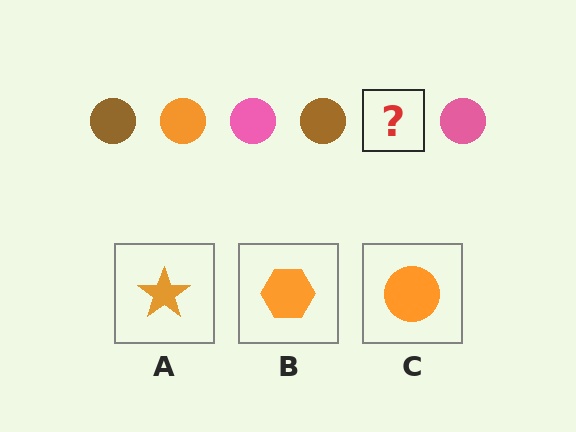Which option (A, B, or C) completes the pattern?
C.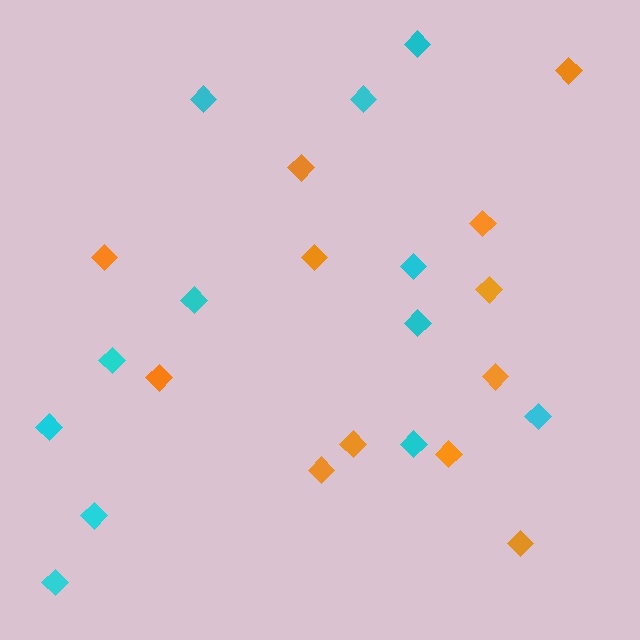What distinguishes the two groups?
There are 2 groups: one group of orange diamonds (12) and one group of cyan diamonds (12).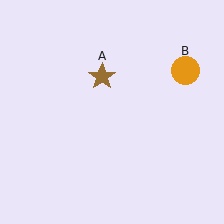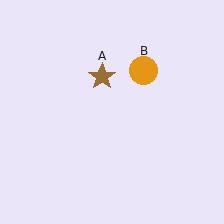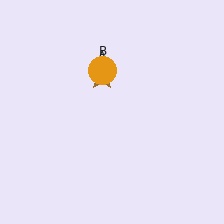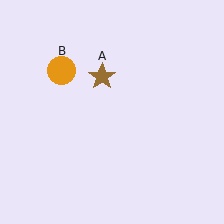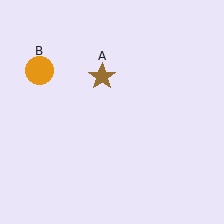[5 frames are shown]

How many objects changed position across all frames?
1 object changed position: orange circle (object B).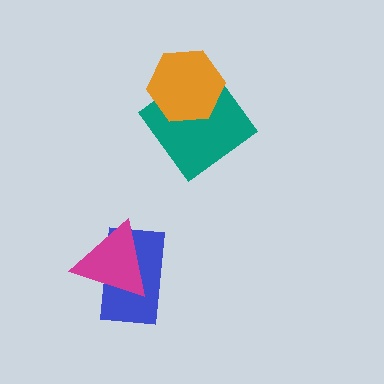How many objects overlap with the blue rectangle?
1 object overlaps with the blue rectangle.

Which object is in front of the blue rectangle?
The magenta triangle is in front of the blue rectangle.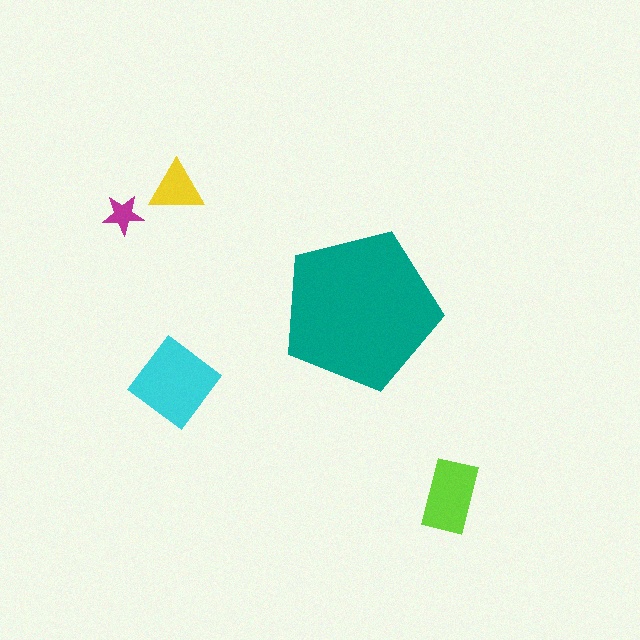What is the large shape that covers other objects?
A teal pentagon.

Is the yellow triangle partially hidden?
No, the yellow triangle is fully visible.